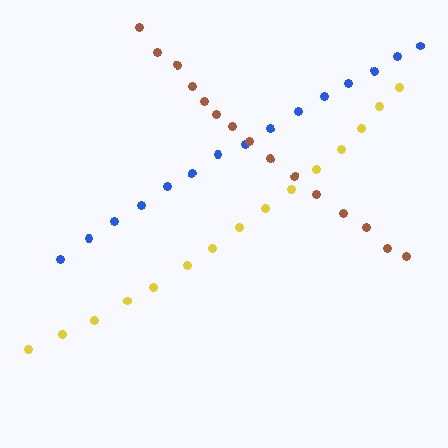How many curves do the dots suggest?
There are 3 distinct paths.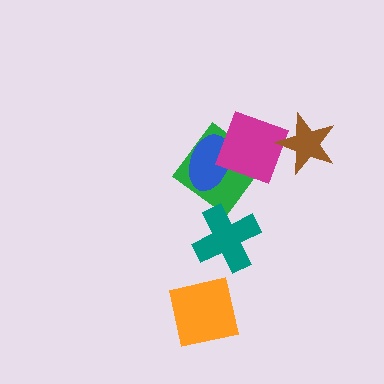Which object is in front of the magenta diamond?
The brown star is in front of the magenta diamond.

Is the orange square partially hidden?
No, no other shape covers it.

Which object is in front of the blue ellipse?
The magenta diamond is in front of the blue ellipse.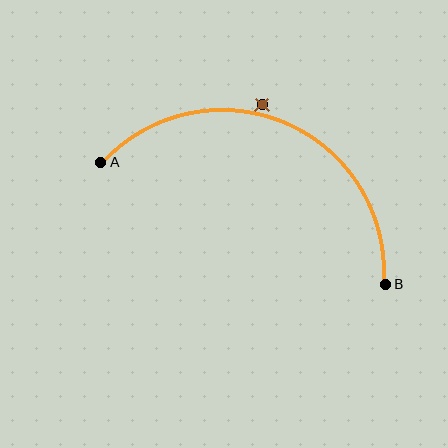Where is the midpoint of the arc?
The arc midpoint is the point on the curve farthest from the straight line joining A and B. It sits above that line.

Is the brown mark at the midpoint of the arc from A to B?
No — the brown mark does not lie on the arc at all. It sits slightly outside the curve.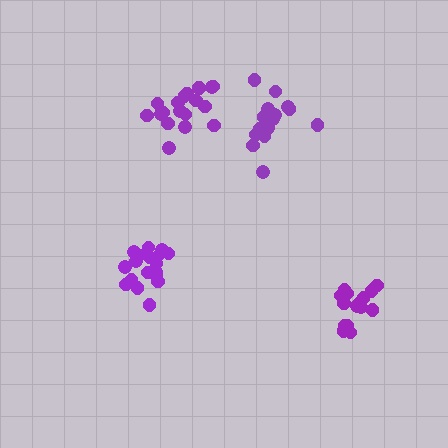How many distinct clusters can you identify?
There are 4 distinct clusters.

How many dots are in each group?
Group 1: 19 dots, Group 2: 18 dots, Group 3: 19 dots, Group 4: 15 dots (71 total).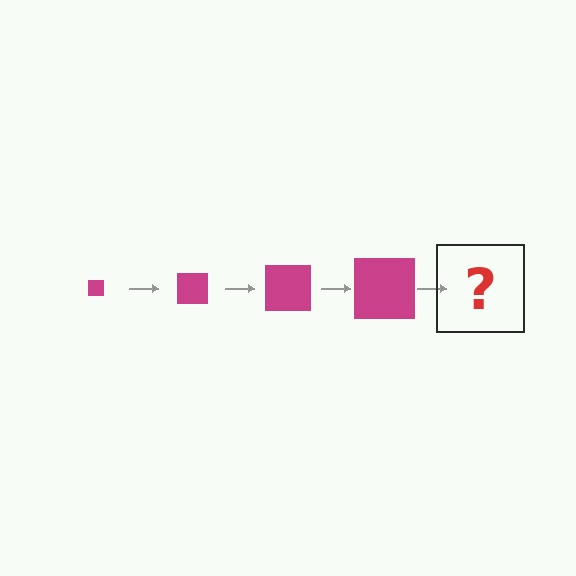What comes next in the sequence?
The next element should be a magenta square, larger than the previous one.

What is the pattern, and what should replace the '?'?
The pattern is that the square gets progressively larger each step. The '?' should be a magenta square, larger than the previous one.